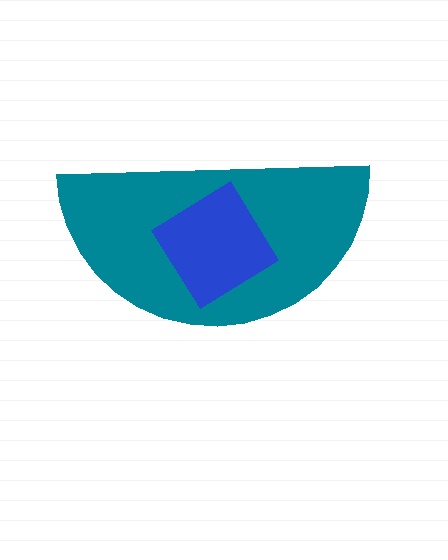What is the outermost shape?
The teal semicircle.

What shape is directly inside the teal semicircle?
The blue diamond.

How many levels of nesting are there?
2.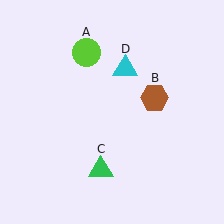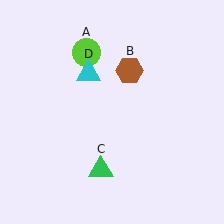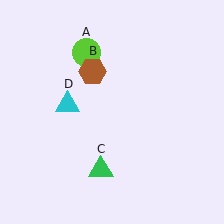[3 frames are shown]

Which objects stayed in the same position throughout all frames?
Lime circle (object A) and green triangle (object C) remained stationary.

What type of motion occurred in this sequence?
The brown hexagon (object B), cyan triangle (object D) rotated counterclockwise around the center of the scene.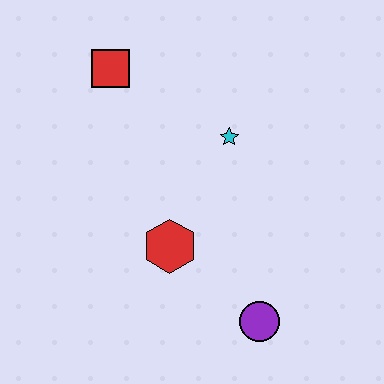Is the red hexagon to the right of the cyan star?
No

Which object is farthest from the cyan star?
The purple circle is farthest from the cyan star.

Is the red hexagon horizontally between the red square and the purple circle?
Yes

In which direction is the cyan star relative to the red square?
The cyan star is to the right of the red square.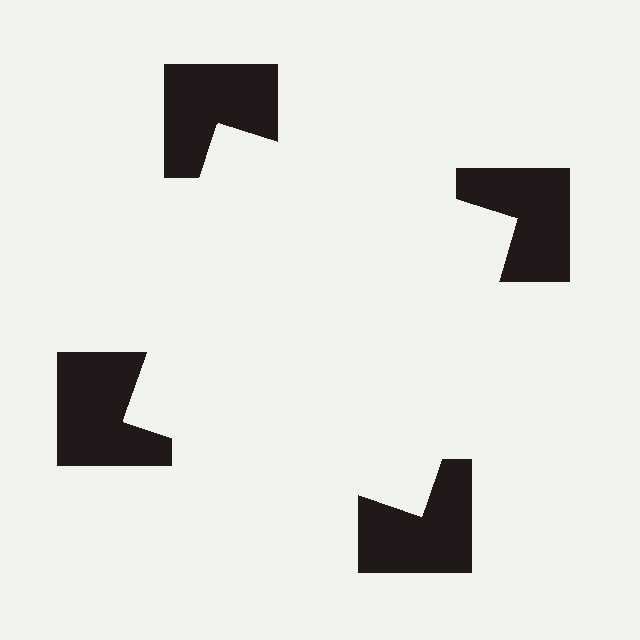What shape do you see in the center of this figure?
An illusory square — its edges are inferred from the aligned wedge cuts in the notched squares, not physically drawn.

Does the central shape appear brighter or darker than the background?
It typically appears slightly brighter than the background, even though no actual brightness change is drawn.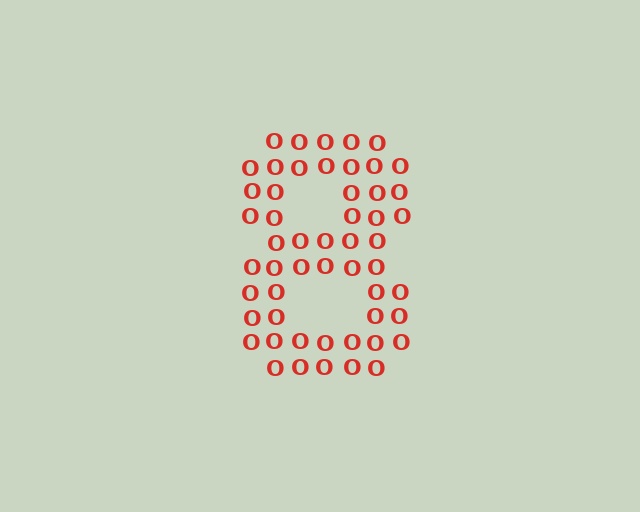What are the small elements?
The small elements are letter O's.